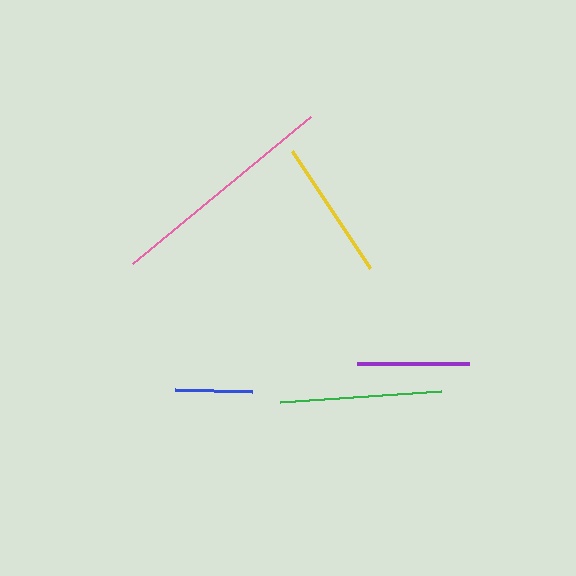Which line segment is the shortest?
The blue line is the shortest at approximately 77 pixels.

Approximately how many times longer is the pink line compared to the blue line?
The pink line is approximately 3.0 times the length of the blue line.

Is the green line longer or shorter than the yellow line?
The green line is longer than the yellow line.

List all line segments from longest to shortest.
From longest to shortest: pink, green, yellow, purple, blue.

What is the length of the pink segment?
The pink segment is approximately 231 pixels long.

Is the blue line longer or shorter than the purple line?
The purple line is longer than the blue line.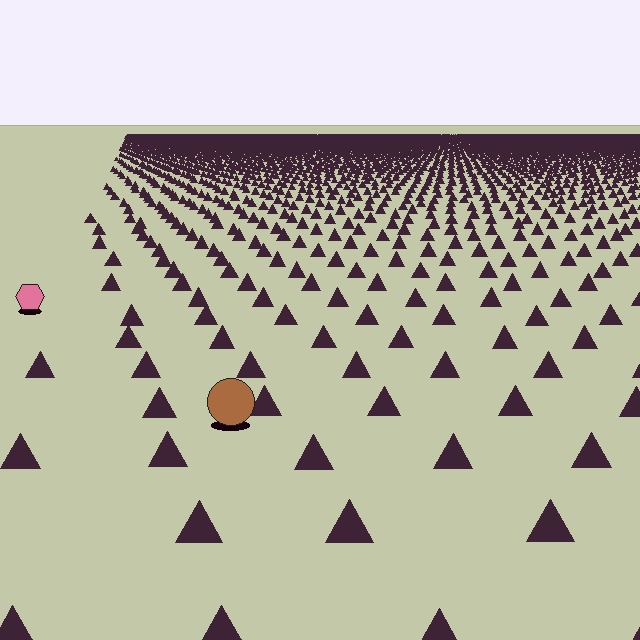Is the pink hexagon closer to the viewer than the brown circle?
No. The brown circle is closer — you can tell from the texture gradient: the ground texture is coarser near it.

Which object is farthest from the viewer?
The pink hexagon is farthest from the viewer. It appears smaller and the ground texture around it is denser.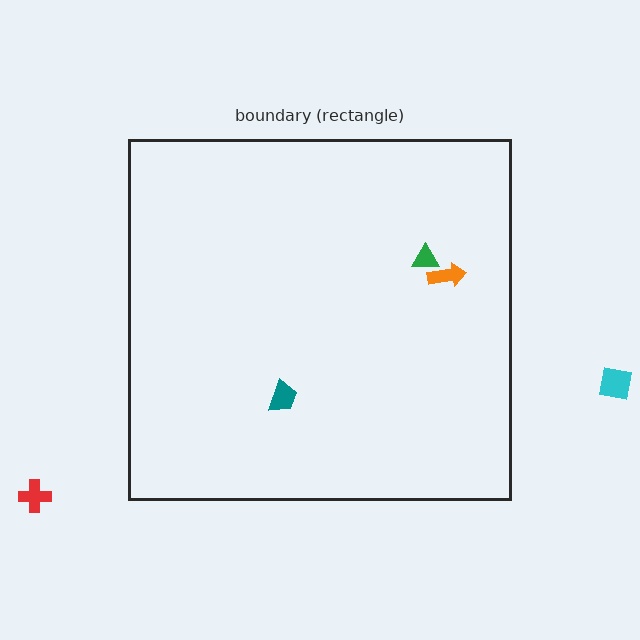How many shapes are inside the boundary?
3 inside, 2 outside.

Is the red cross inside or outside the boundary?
Outside.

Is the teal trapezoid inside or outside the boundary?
Inside.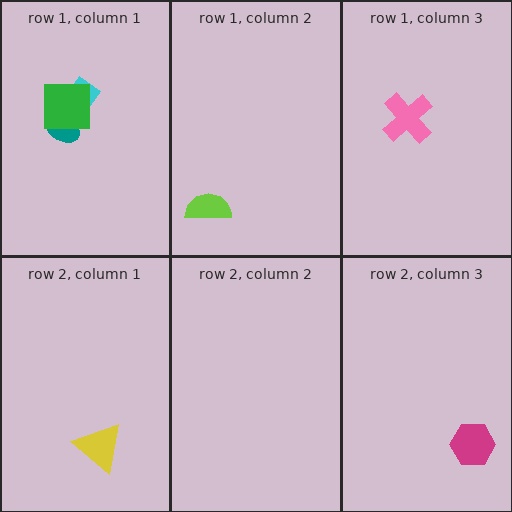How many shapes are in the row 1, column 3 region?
1.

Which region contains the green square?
The row 1, column 1 region.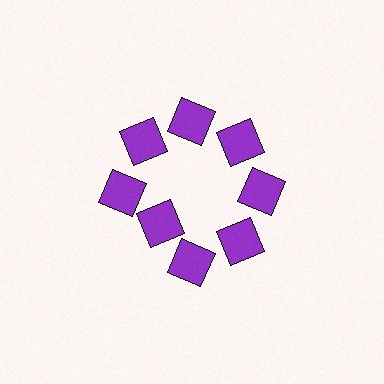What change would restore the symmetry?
The symmetry would be restored by moving it outward, back onto the ring so that all 8 squares sit at equal angles and equal distance from the center.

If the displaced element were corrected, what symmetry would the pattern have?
It would have 8-fold rotational symmetry — the pattern would map onto itself every 45 degrees.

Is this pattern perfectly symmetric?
No. The 8 purple squares are arranged in a ring, but one element near the 8 o'clock position is pulled inward toward the center, breaking the 8-fold rotational symmetry.